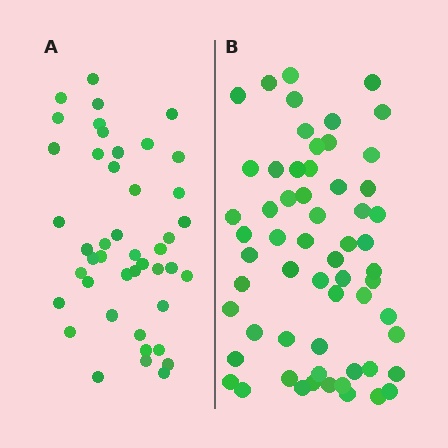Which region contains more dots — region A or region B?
Region B (the right region) has more dots.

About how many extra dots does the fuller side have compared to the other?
Region B has approximately 15 more dots than region A.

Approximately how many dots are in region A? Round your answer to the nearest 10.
About 40 dots. (The exact count is 44, which rounds to 40.)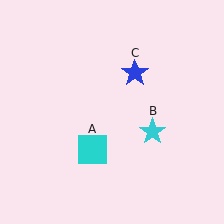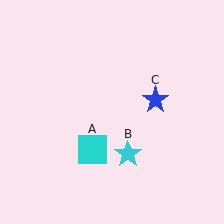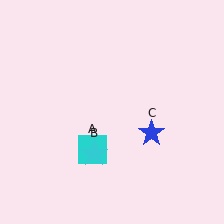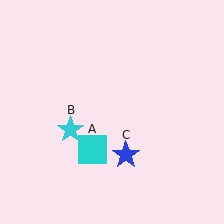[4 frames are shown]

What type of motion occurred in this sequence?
The cyan star (object B), blue star (object C) rotated clockwise around the center of the scene.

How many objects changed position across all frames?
2 objects changed position: cyan star (object B), blue star (object C).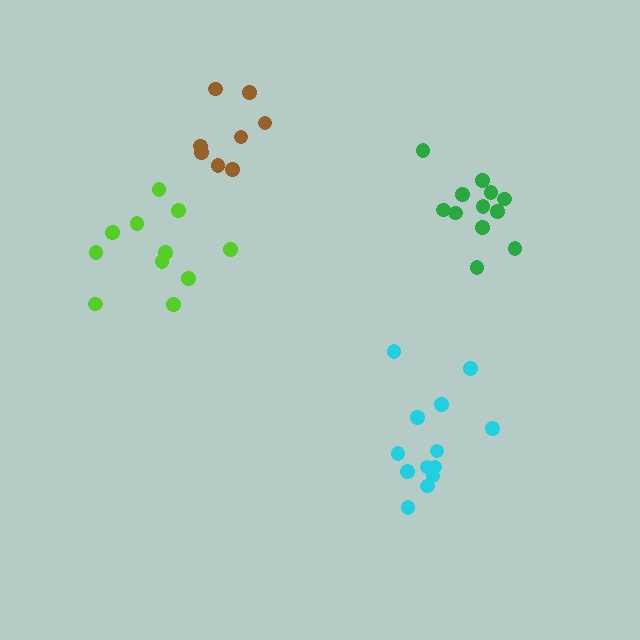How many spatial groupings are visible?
There are 4 spatial groupings.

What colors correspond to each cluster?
The clusters are colored: green, lime, cyan, brown.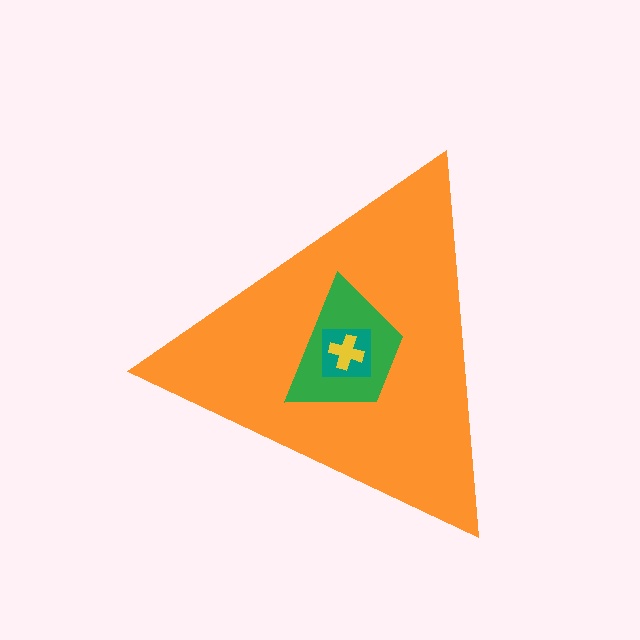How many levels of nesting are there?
4.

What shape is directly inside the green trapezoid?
The teal square.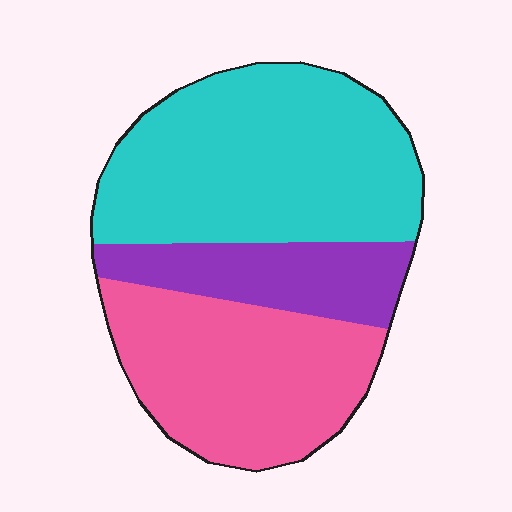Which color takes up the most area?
Cyan, at roughly 45%.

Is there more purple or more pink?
Pink.